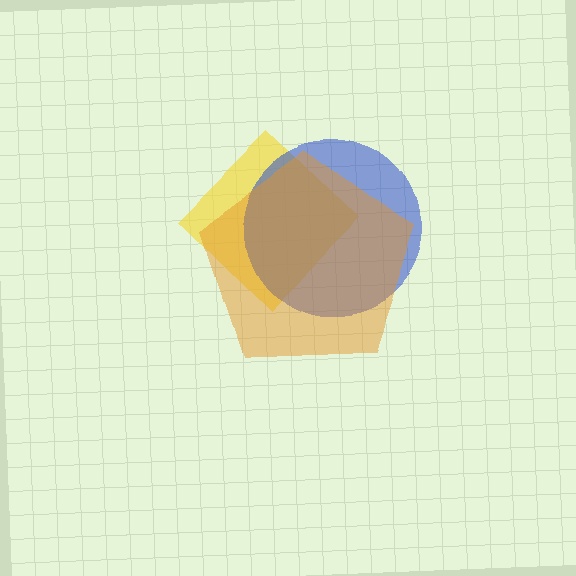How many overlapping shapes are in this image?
There are 3 overlapping shapes in the image.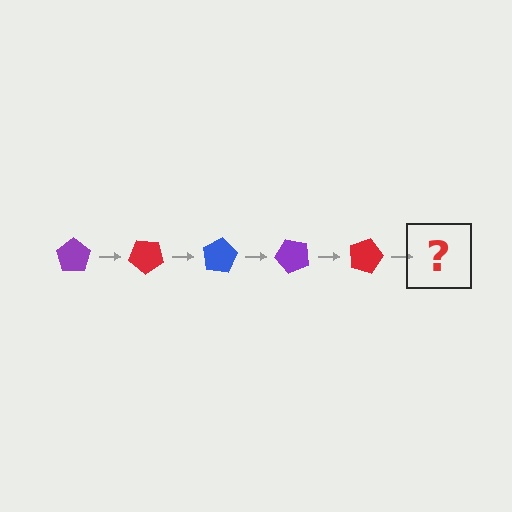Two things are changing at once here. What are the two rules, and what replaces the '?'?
The two rules are that it rotates 40 degrees each step and the color cycles through purple, red, and blue. The '?' should be a blue pentagon, rotated 200 degrees from the start.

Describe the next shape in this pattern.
It should be a blue pentagon, rotated 200 degrees from the start.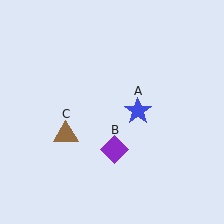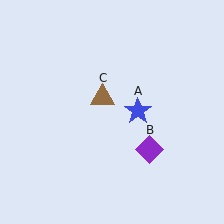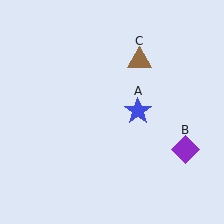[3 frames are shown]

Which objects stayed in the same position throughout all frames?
Blue star (object A) remained stationary.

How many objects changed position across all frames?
2 objects changed position: purple diamond (object B), brown triangle (object C).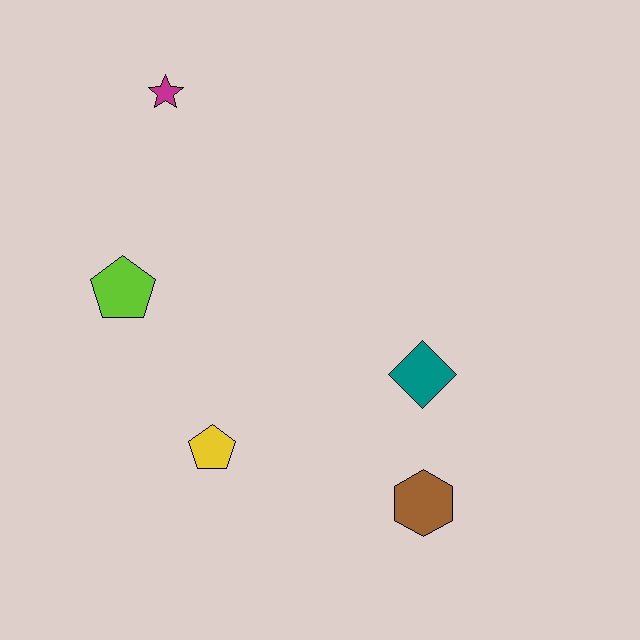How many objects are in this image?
There are 5 objects.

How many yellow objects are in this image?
There is 1 yellow object.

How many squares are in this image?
There are no squares.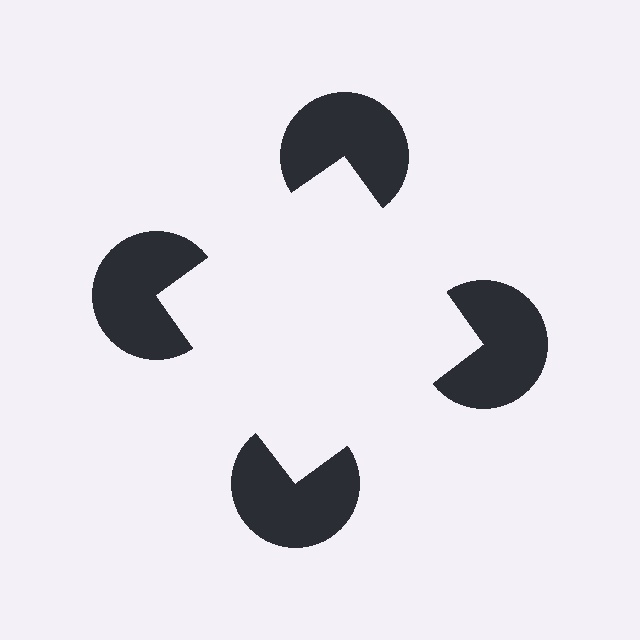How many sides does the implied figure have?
4 sides.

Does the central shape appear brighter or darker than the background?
It typically appears slightly brighter than the background, even though no actual brightness change is drawn.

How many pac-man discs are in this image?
There are 4 — one at each vertex of the illusory square.